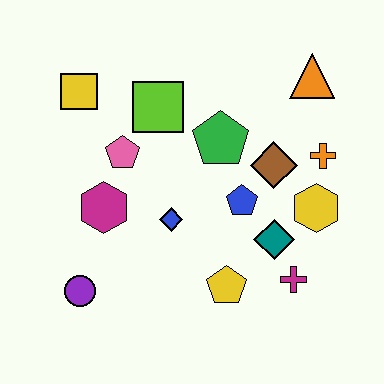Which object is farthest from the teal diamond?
The yellow square is farthest from the teal diamond.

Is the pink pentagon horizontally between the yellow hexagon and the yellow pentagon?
No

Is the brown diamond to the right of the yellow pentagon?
Yes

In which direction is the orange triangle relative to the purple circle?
The orange triangle is to the right of the purple circle.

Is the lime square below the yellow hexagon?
No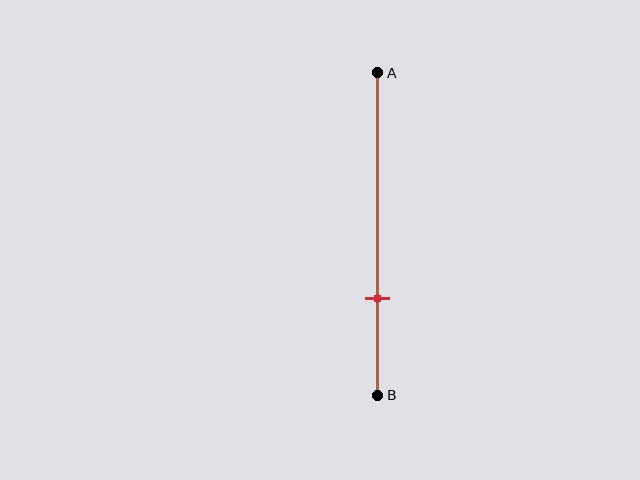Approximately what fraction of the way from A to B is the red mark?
The red mark is approximately 70% of the way from A to B.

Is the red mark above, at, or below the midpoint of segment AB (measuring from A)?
The red mark is below the midpoint of segment AB.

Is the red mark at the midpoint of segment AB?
No, the mark is at about 70% from A, not at the 50% midpoint.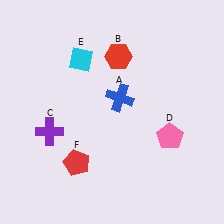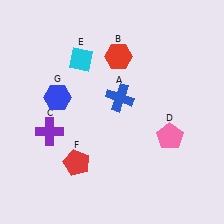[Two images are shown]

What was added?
A blue hexagon (G) was added in Image 2.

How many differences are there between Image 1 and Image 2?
There is 1 difference between the two images.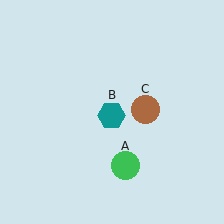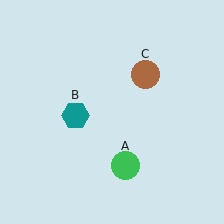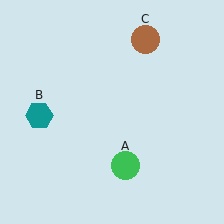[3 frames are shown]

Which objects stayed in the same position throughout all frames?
Green circle (object A) remained stationary.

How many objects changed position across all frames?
2 objects changed position: teal hexagon (object B), brown circle (object C).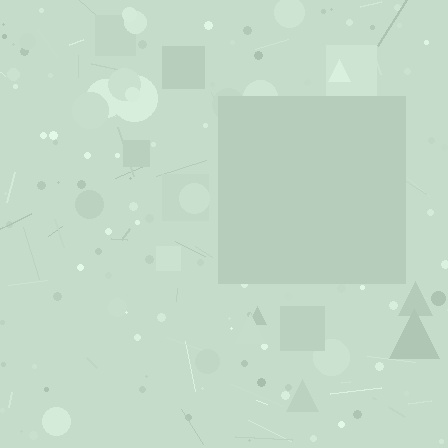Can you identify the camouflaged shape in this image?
The camouflaged shape is a square.